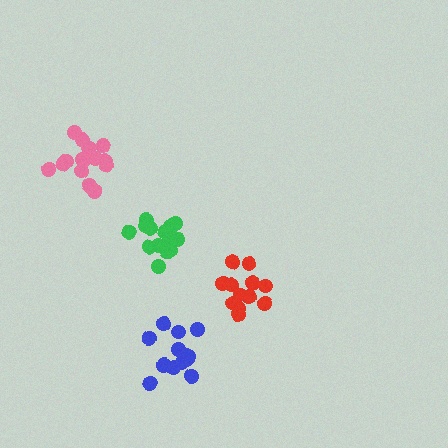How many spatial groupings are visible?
There are 4 spatial groupings.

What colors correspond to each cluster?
The clusters are colored: red, pink, green, blue.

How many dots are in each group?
Group 1: 12 dots, Group 2: 15 dots, Group 3: 15 dots, Group 4: 13 dots (55 total).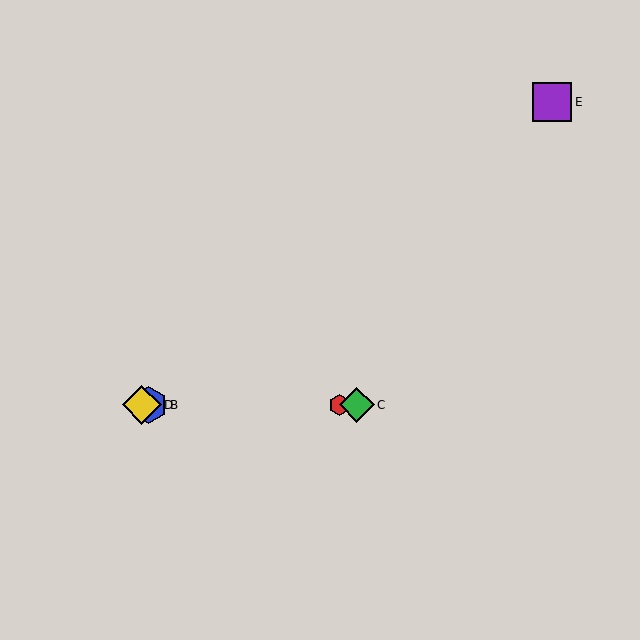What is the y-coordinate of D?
Object D is at y≈405.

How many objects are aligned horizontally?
4 objects (A, B, C, D) are aligned horizontally.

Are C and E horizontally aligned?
No, C is at y≈405 and E is at y≈102.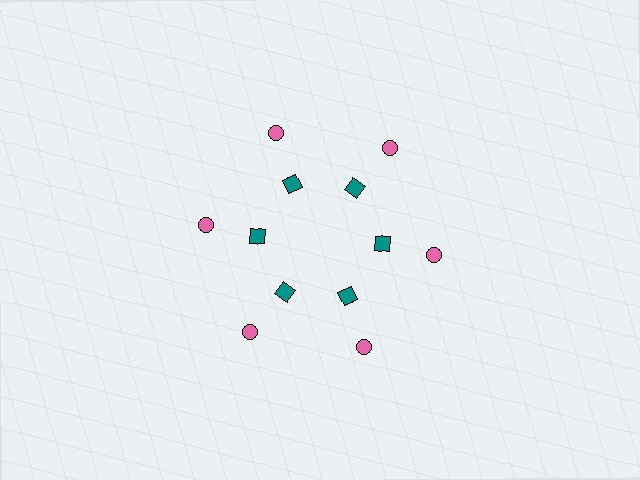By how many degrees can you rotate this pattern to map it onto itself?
The pattern maps onto itself every 60 degrees of rotation.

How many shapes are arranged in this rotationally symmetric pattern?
There are 12 shapes, arranged in 6 groups of 2.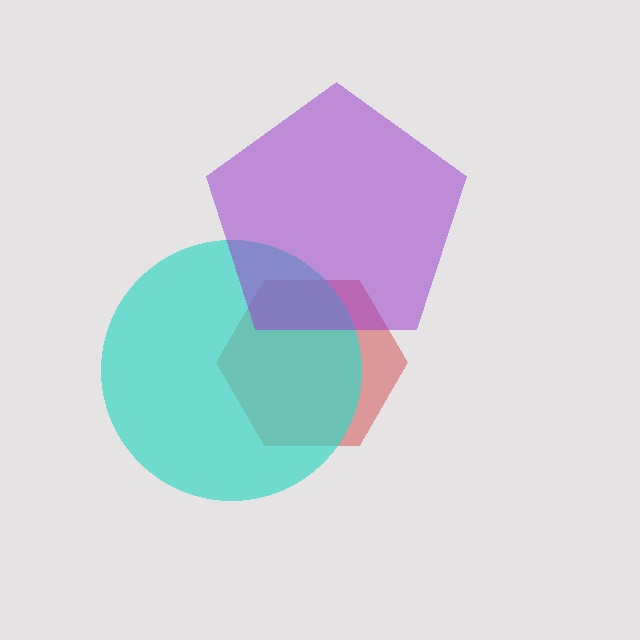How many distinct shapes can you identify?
There are 3 distinct shapes: a red hexagon, a cyan circle, a purple pentagon.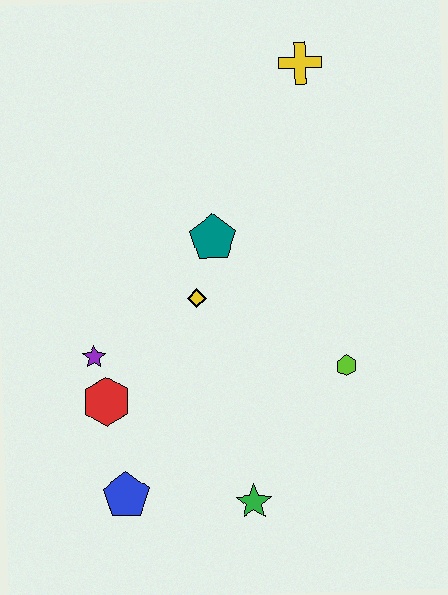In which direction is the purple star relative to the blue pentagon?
The purple star is above the blue pentagon.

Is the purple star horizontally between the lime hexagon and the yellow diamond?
No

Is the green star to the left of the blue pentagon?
No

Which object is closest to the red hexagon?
The purple star is closest to the red hexagon.